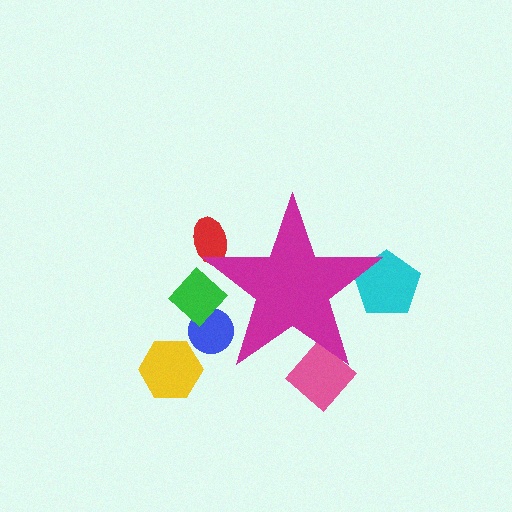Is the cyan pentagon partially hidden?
Yes, the cyan pentagon is partially hidden behind the magenta star.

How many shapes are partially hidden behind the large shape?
5 shapes are partially hidden.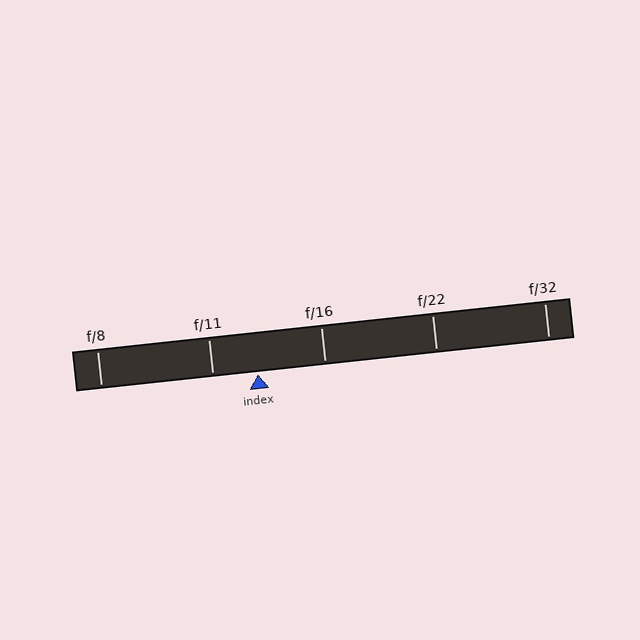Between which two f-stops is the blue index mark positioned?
The index mark is between f/11 and f/16.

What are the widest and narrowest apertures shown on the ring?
The widest aperture shown is f/8 and the narrowest is f/32.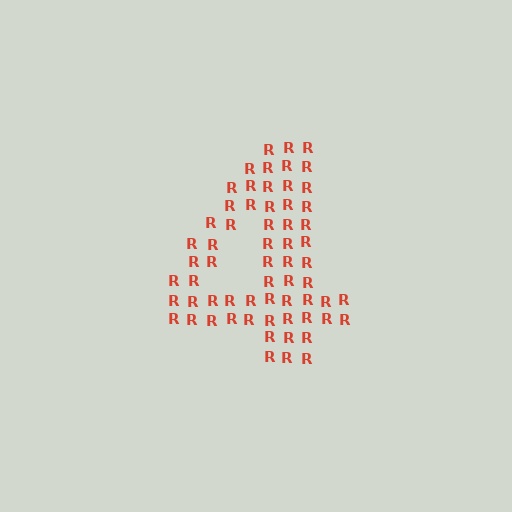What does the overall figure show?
The overall figure shows the digit 4.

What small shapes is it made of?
It is made of small letter R's.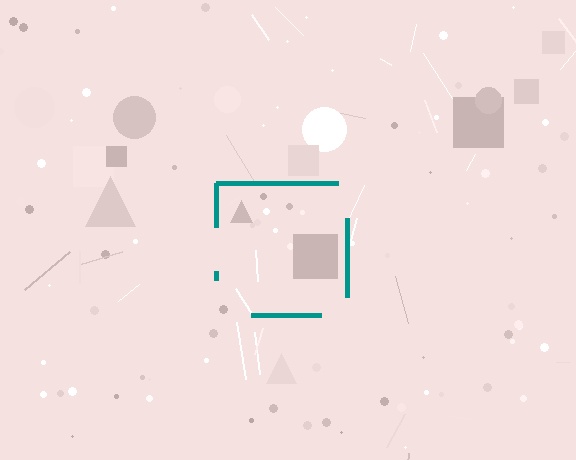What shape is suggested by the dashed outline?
The dashed outline suggests a square.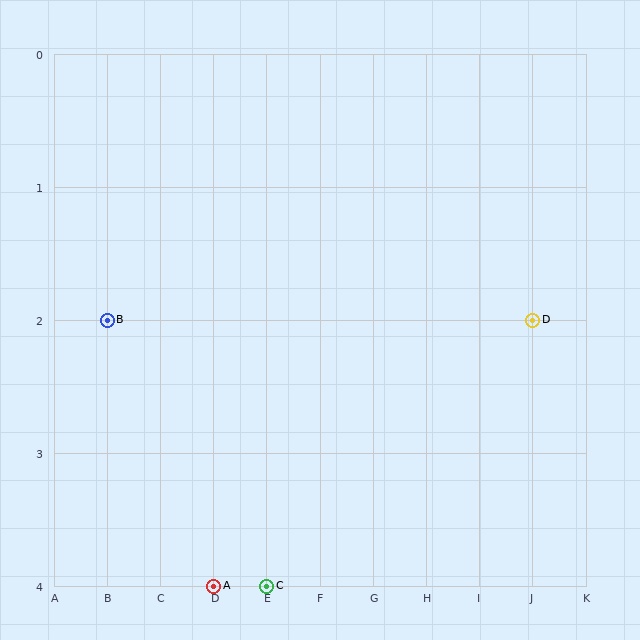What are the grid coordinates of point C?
Point C is at grid coordinates (E, 4).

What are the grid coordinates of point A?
Point A is at grid coordinates (D, 4).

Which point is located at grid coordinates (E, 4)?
Point C is at (E, 4).